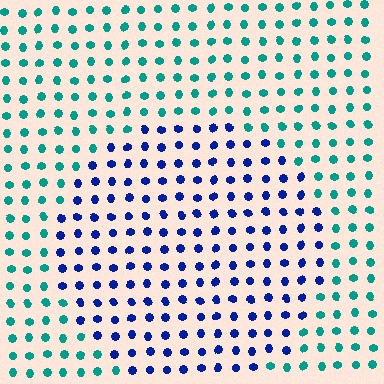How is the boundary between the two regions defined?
The boundary is defined purely by a slight shift in hue (about 56 degrees). Spacing, size, and orientation are identical on both sides.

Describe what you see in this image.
The image is filled with small teal elements in a uniform arrangement. A circle-shaped region is visible where the elements are tinted to a slightly different hue, forming a subtle color boundary.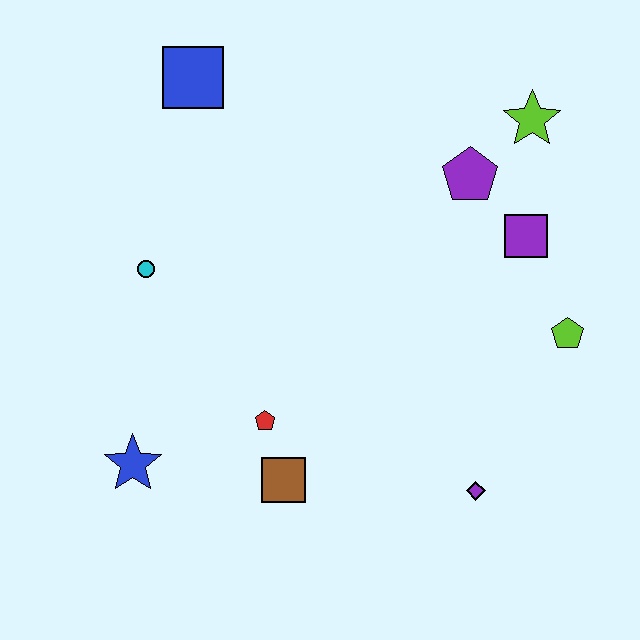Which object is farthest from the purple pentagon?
The blue star is farthest from the purple pentagon.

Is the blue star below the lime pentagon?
Yes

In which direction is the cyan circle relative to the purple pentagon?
The cyan circle is to the left of the purple pentagon.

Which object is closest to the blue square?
The cyan circle is closest to the blue square.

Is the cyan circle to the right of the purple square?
No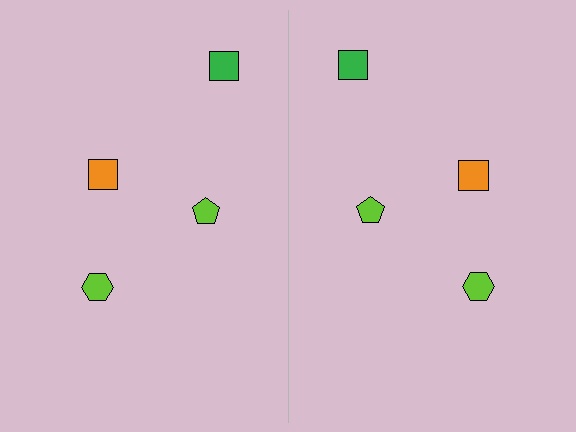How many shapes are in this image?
There are 8 shapes in this image.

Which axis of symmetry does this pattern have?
The pattern has a vertical axis of symmetry running through the center of the image.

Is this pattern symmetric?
Yes, this pattern has bilateral (reflection) symmetry.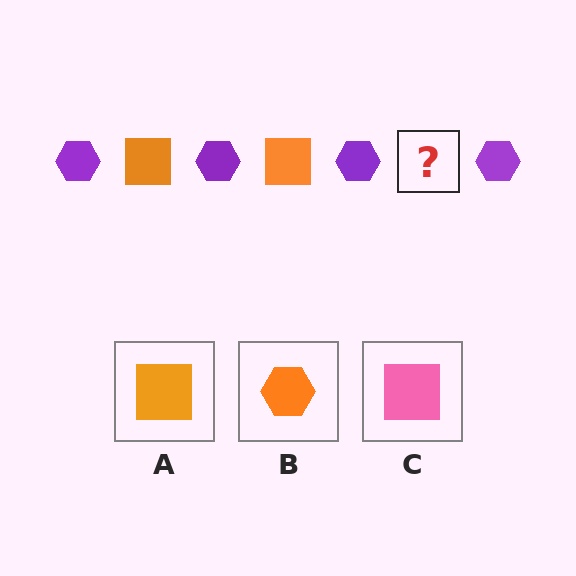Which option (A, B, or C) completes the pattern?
A.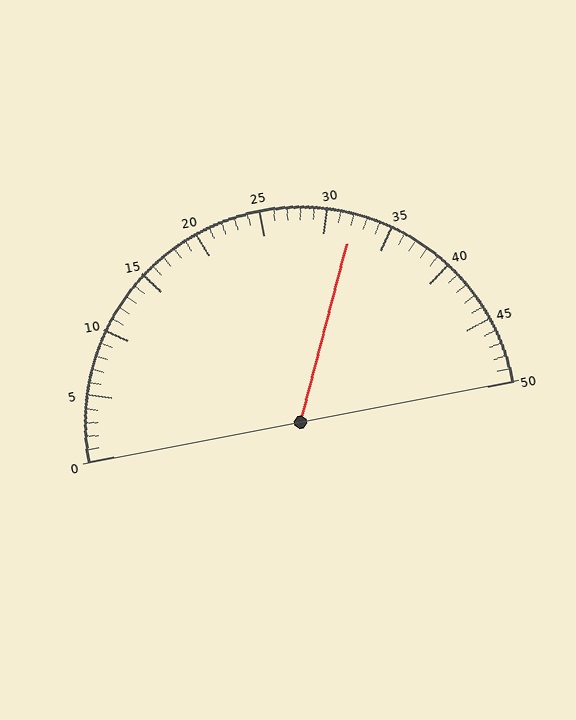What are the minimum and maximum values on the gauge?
The gauge ranges from 0 to 50.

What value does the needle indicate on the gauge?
The needle indicates approximately 32.